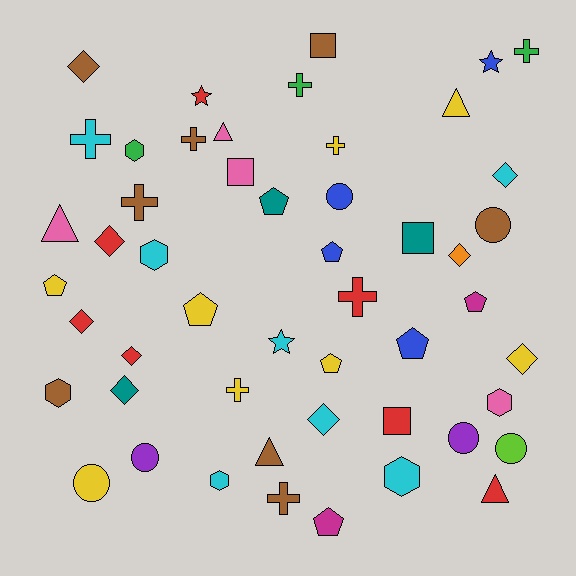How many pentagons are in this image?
There are 8 pentagons.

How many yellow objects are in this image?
There are 8 yellow objects.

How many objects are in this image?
There are 50 objects.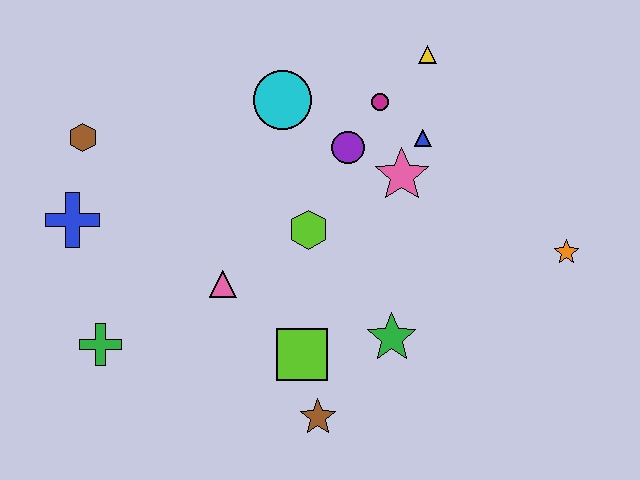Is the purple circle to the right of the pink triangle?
Yes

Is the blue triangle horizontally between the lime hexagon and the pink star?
No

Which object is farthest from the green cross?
The orange star is farthest from the green cross.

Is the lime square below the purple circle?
Yes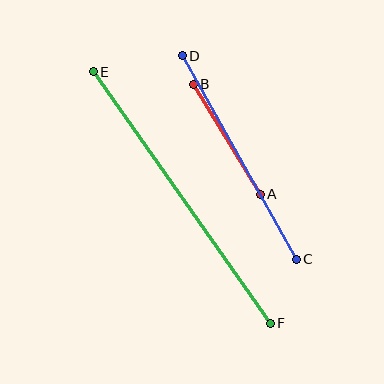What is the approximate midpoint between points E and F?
The midpoint is at approximately (182, 197) pixels.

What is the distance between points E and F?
The distance is approximately 307 pixels.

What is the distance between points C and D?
The distance is approximately 233 pixels.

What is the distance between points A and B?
The distance is approximately 129 pixels.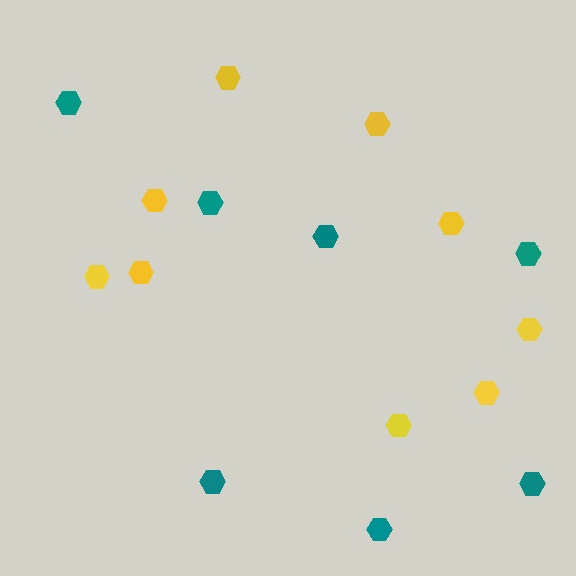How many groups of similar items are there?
There are 2 groups: one group of teal hexagons (7) and one group of yellow hexagons (9).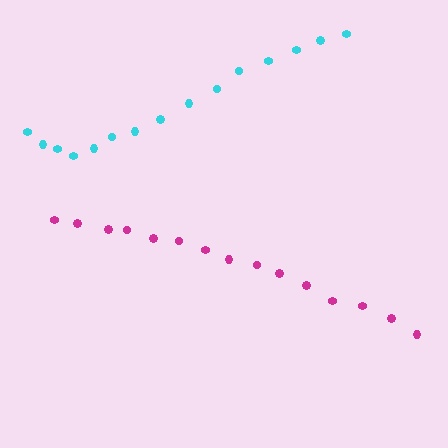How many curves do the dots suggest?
There are 2 distinct paths.